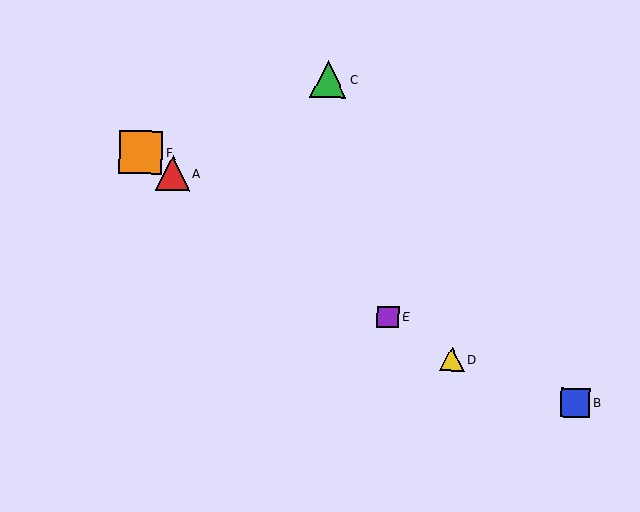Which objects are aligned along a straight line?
Objects A, D, E, F are aligned along a straight line.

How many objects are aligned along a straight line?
4 objects (A, D, E, F) are aligned along a straight line.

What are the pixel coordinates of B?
Object B is at (575, 403).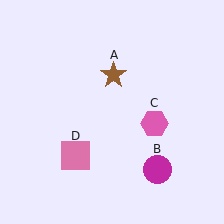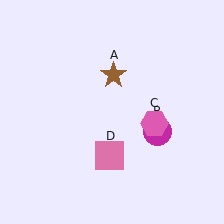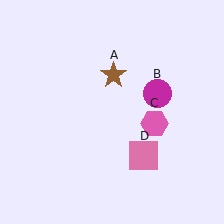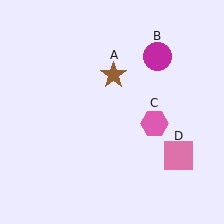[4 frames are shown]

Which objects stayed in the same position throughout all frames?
Brown star (object A) and pink hexagon (object C) remained stationary.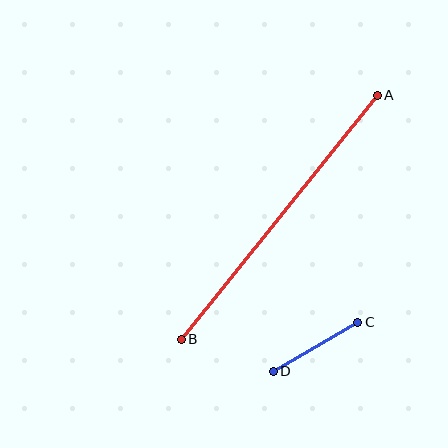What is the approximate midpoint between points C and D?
The midpoint is at approximately (315, 347) pixels.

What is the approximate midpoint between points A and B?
The midpoint is at approximately (279, 217) pixels.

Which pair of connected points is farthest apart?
Points A and B are farthest apart.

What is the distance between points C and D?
The distance is approximately 97 pixels.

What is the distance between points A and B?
The distance is approximately 313 pixels.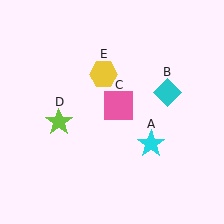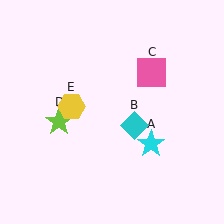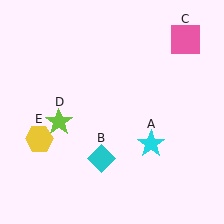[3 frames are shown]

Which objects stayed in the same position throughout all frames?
Cyan star (object A) and lime star (object D) remained stationary.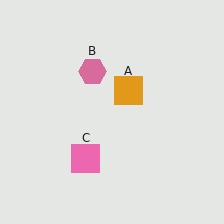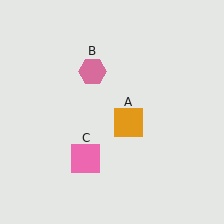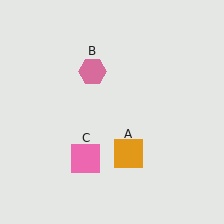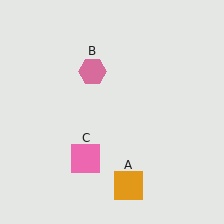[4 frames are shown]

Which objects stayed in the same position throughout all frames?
Pink hexagon (object B) and pink square (object C) remained stationary.